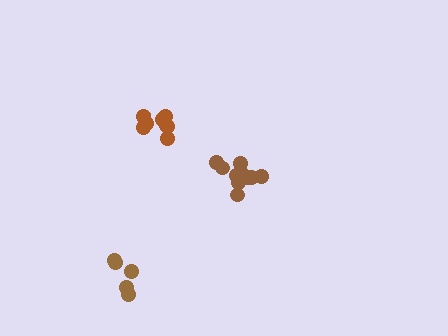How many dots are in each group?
Group 1: 8 dots, Group 2: 10 dots, Group 3: 5 dots (23 total).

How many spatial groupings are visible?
There are 3 spatial groupings.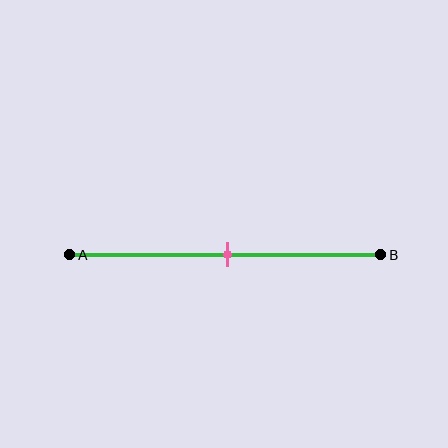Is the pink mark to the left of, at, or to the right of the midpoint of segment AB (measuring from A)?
The pink mark is approximately at the midpoint of segment AB.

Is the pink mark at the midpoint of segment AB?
Yes, the mark is approximately at the midpoint.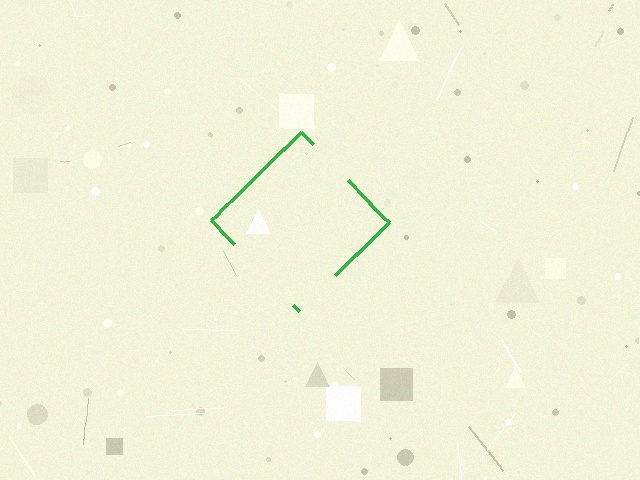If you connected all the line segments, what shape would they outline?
They would outline a diamond.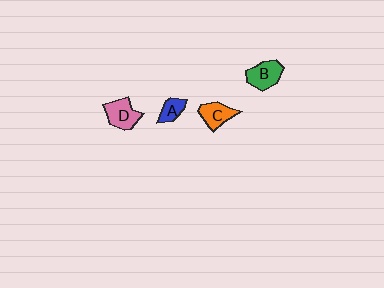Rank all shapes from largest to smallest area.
From largest to smallest: D (pink), B (green), C (orange), A (blue).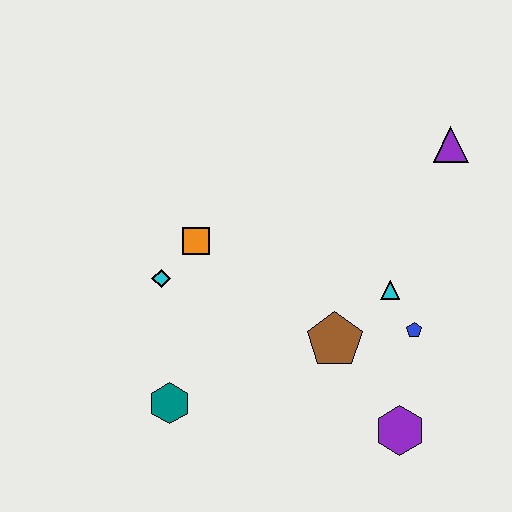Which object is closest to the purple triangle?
The cyan triangle is closest to the purple triangle.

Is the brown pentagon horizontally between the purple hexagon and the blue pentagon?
No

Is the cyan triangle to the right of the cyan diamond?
Yes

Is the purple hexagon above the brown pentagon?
No